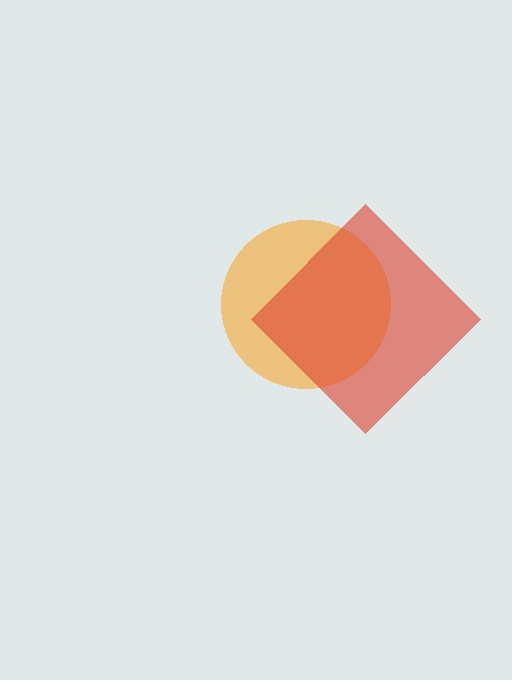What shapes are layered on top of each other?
The layered shapes are: an orange circle, a red diamond.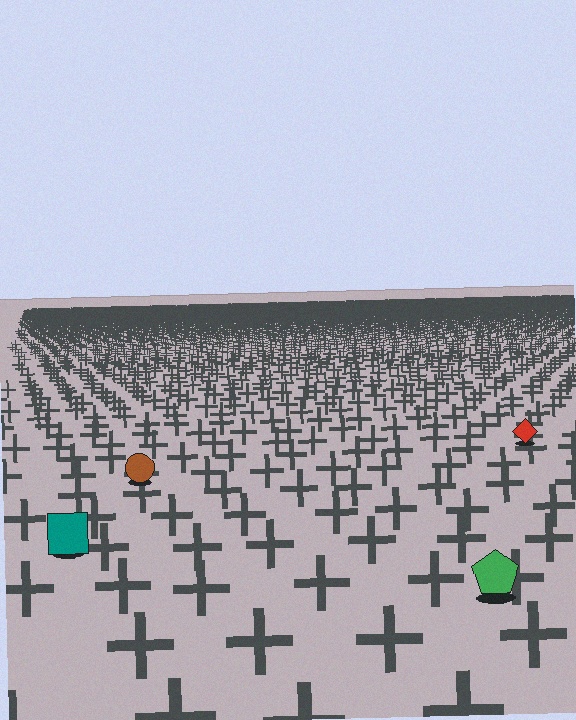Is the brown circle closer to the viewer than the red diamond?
Yes. The brown circle is closer — you can tell from the texture gradient: the ground texture is coarser near it.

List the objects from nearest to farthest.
From nearest to farthest: the green pentagon, the teal square, the brown circle, the red diamond.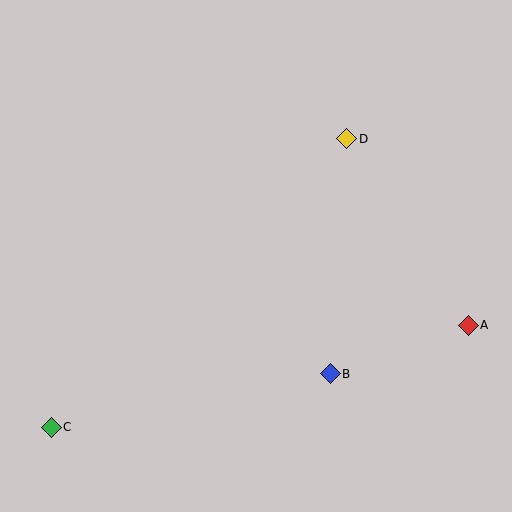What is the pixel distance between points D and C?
The distance between D and C is 413 pixels.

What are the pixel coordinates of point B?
Point B is at (330, 374).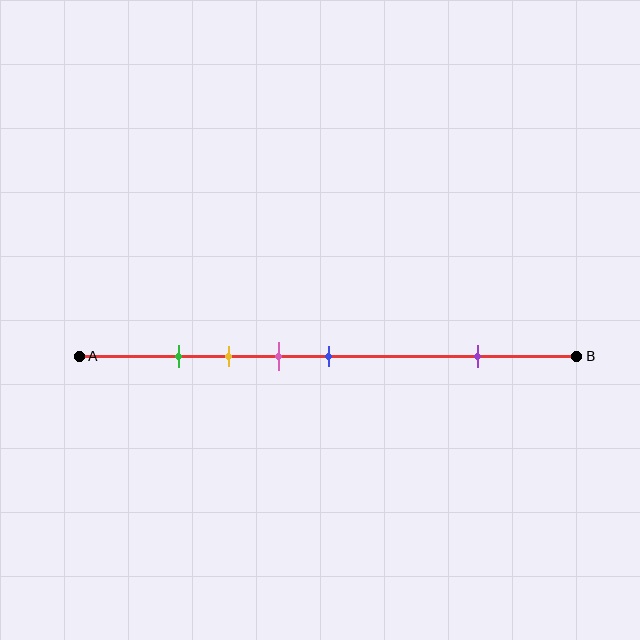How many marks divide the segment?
There are 5 marks dividing the segment.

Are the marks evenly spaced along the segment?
No, the marks are not evenly spaced.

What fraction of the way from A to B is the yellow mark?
The yellow mark is approximately 30% (0.3) of the way from A to B.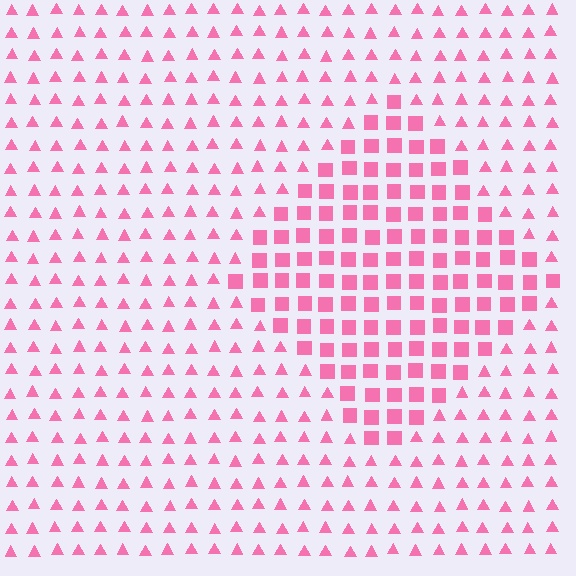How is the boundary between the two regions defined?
The boundary is defined by a change in element shape: squares inside vs. triangles outside. All elements share the same color and spacing.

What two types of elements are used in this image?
The image uses squares inside the diamond region and triangles outside it.